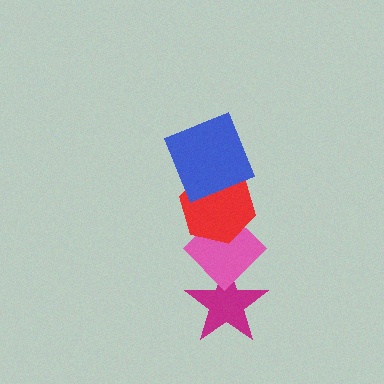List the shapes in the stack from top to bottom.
From top to bottom: the blue square, the red hexagon, the pink diamond, the magenta star.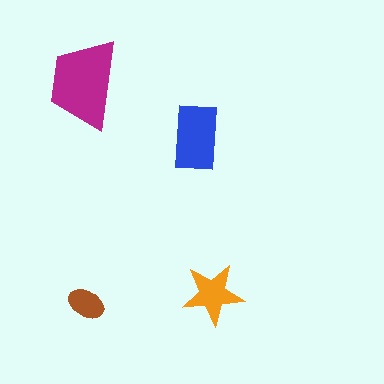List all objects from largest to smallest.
The magenta trapezoid, the blue rectangle, the orange star, the brown ellipse.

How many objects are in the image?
There are 4 objects in the image.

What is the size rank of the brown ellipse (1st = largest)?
4th.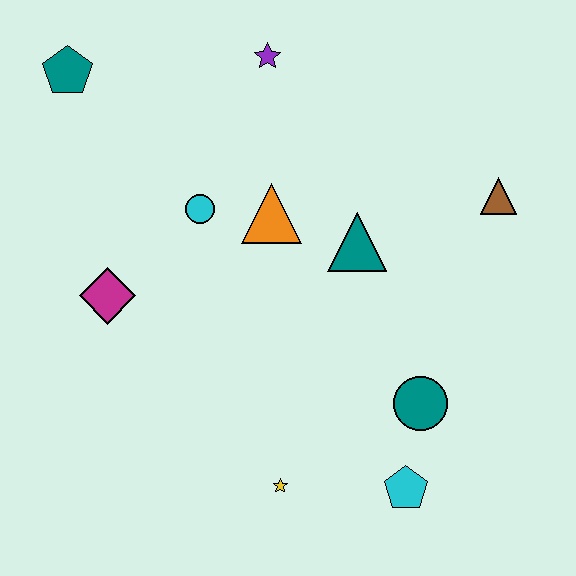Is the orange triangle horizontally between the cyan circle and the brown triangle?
Yes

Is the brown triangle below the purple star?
Yes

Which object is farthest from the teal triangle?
The teal pentagon is farthest from the teal triangle.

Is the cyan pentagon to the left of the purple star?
No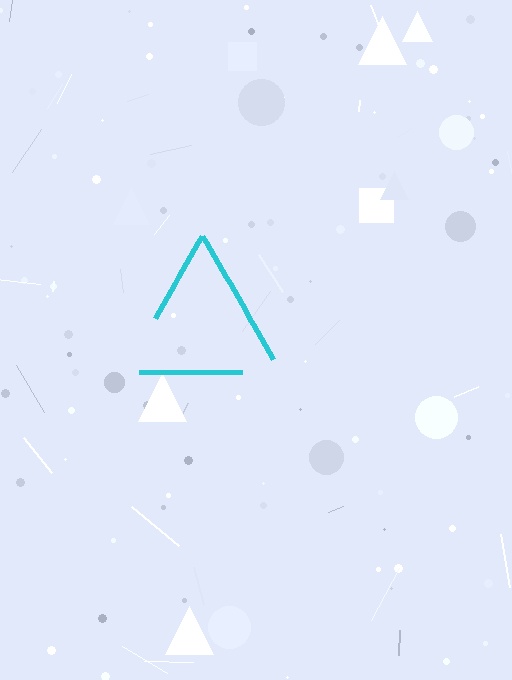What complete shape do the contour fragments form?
The contour fragments form a triangle.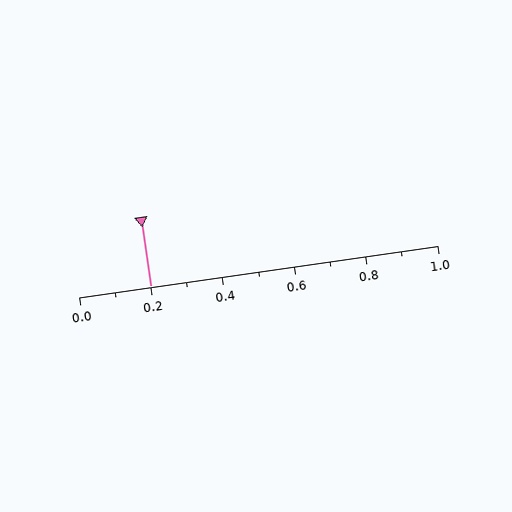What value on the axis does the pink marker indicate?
The marker indicates approximately 0.2.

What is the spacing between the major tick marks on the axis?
The major ticks are spaced 0.2 apart.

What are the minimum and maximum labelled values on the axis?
The axis runs from 0.0 to 1.0.